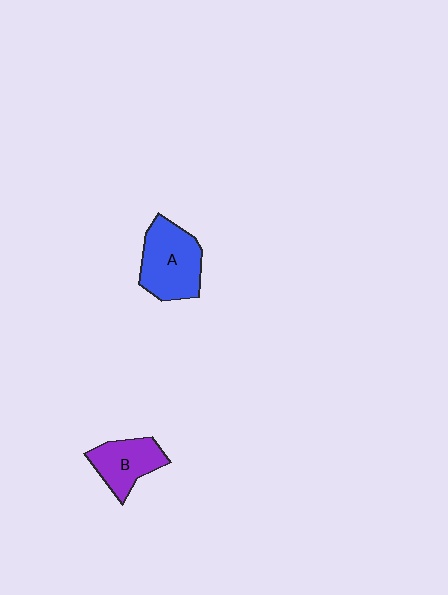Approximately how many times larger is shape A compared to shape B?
Approximately 1.4 times.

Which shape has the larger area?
Shape A (blue).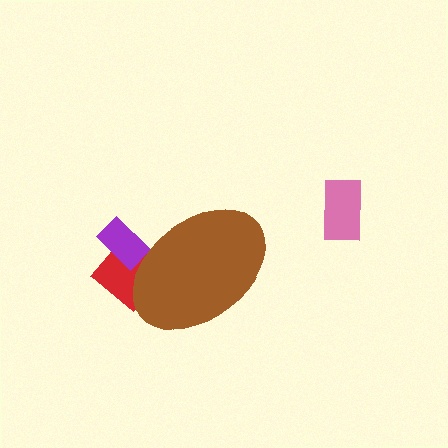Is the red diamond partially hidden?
Yes, the red diamond is partially hidden behind the brown ellipse.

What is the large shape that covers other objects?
A brown ellipse.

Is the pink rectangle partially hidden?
No, the pink rectangle is fully visible.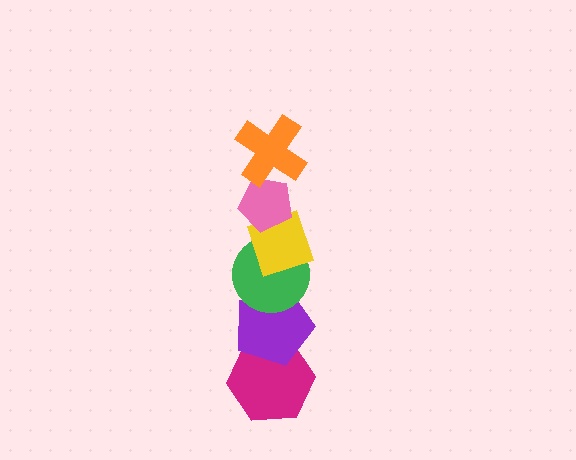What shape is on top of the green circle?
The yellow diamond is on top of the green circle.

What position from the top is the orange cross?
The orange cross is 1st from the top.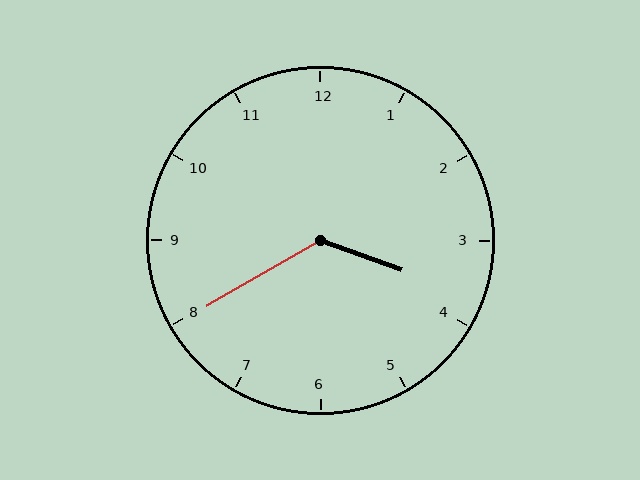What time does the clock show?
3:40.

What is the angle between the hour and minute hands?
Approximately 130 degrees.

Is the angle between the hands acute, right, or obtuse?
It is obtuse.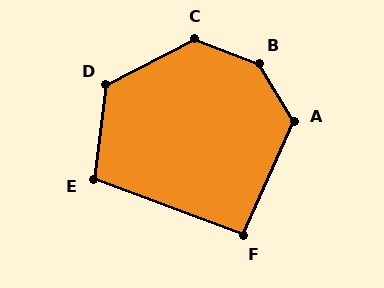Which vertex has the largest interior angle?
B, at approximately 142 degrees.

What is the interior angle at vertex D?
Approximately 124 degrees (obtuse).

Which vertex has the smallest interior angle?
F, at approximately 94 degrees.